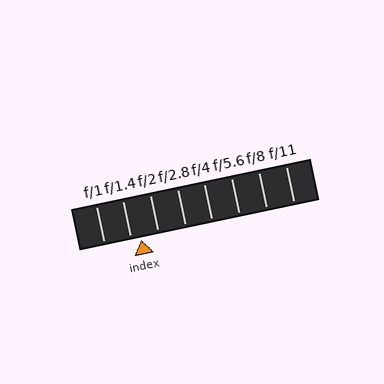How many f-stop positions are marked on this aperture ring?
There are 8 f-stop positions marked.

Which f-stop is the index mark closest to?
The index mark is closest to f/1.4.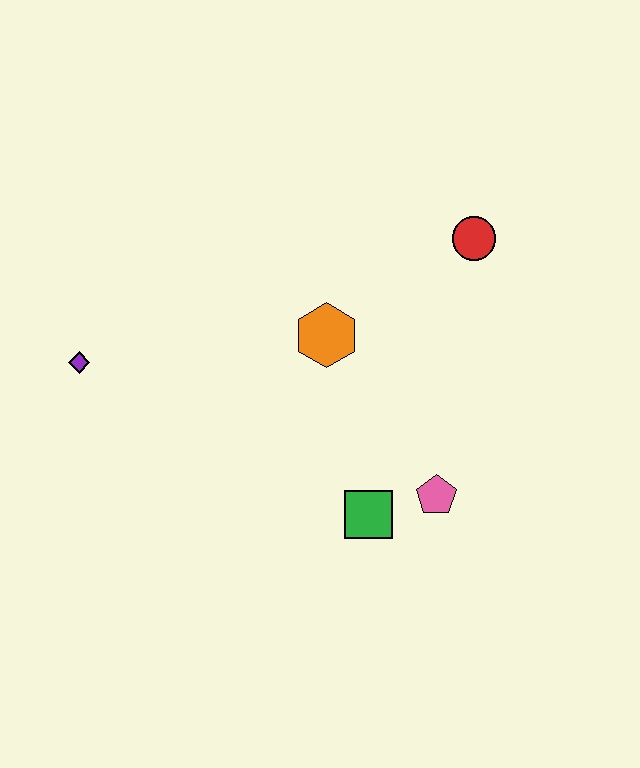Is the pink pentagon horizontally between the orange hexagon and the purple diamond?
No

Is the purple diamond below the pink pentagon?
No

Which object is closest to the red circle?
The orange hexagon is closest to the red circle.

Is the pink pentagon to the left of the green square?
No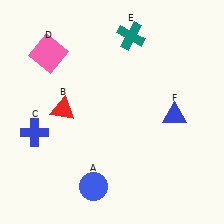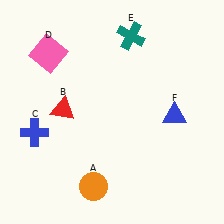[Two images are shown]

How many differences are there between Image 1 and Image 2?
There is 1 difference between the two images.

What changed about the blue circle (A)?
In Image 1, A is blue. In Image 2, it changed to orange.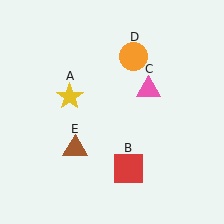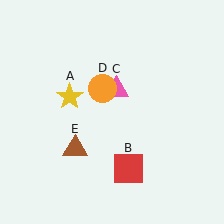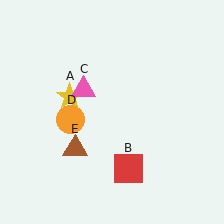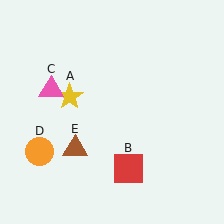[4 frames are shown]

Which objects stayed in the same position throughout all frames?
Yellow star (object A) and red square (object B) and brown triangle (object E) remained stationary.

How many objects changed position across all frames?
2 objects changed position: pink triangle (object C), orange circle (object D).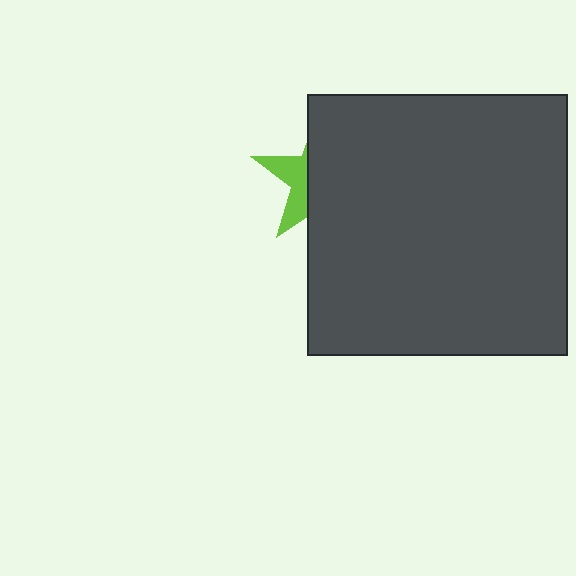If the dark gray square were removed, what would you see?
You would see the complete lime star.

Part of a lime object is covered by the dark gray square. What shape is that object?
It is a star.